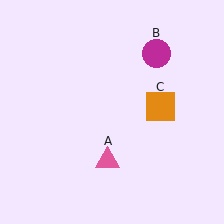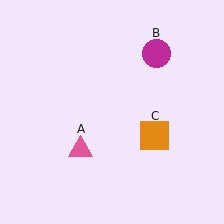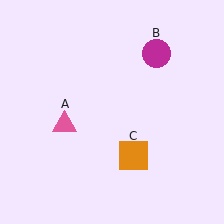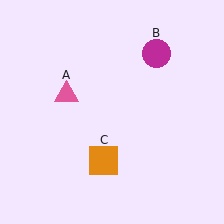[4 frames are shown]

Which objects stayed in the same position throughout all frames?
Magenta circle (object B) remained stationary.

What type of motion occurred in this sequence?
The pink triangle (object A), orange square (object C) rotated clockwise around the center of the scene.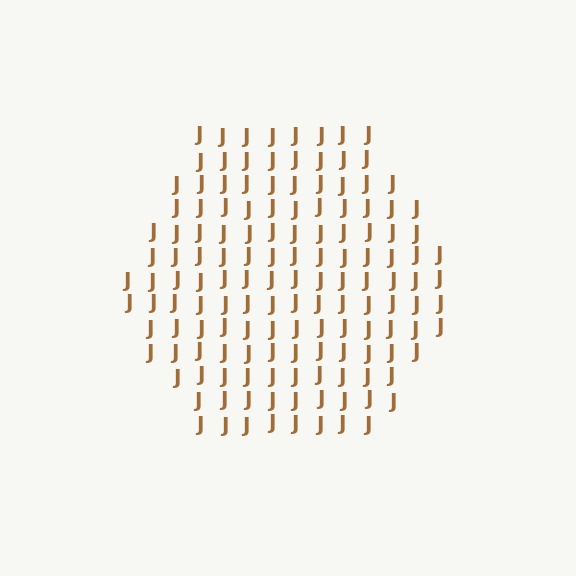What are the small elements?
The small elements are letter J's.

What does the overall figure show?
The overall figure shows a hexagon.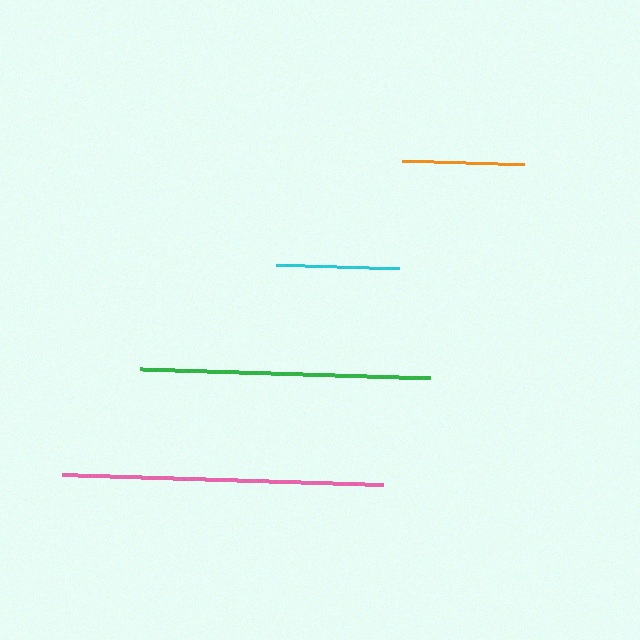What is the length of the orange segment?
The orange segment is approximately 121 pixels long.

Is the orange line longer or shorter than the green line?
The green line is longer than the orange line.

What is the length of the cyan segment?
The cyan segment is approximately 124 pixels long.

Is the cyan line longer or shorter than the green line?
The green line is longer than the cyan line.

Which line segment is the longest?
The pink line is the longest at approximately 321 pixels.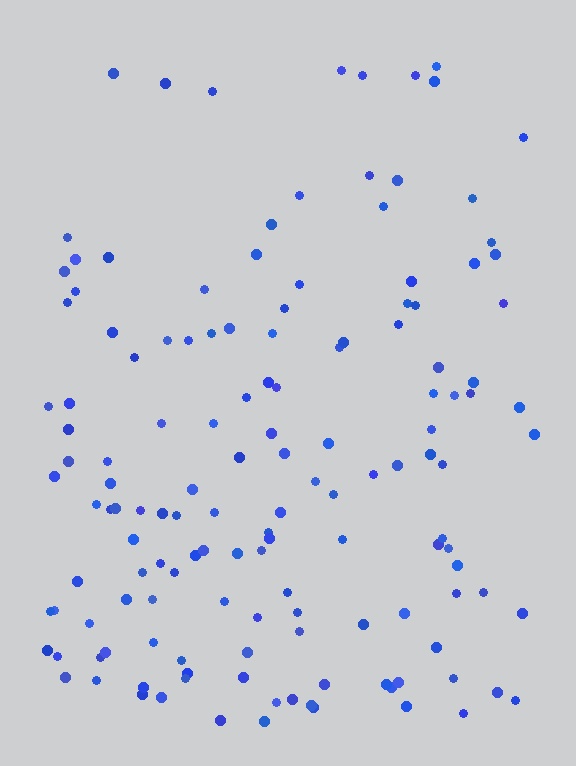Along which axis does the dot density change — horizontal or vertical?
Vertical.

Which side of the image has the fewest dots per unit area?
The top.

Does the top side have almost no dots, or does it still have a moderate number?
Still a moderate number, just noticeably fewer than the bottom.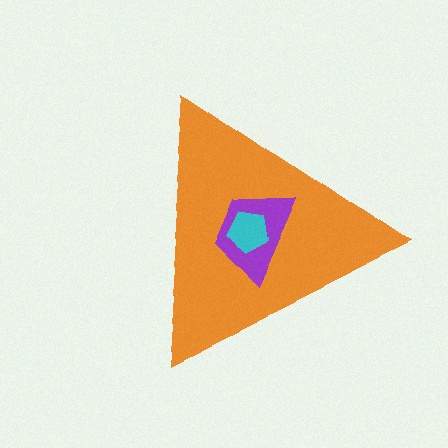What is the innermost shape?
The cyan pentagon.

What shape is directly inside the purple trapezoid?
The cyan pentagon.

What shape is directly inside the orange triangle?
The purple trapezoid.